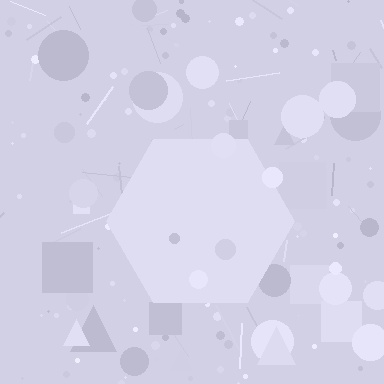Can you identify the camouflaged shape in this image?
The camouflaged shape is a hexagon.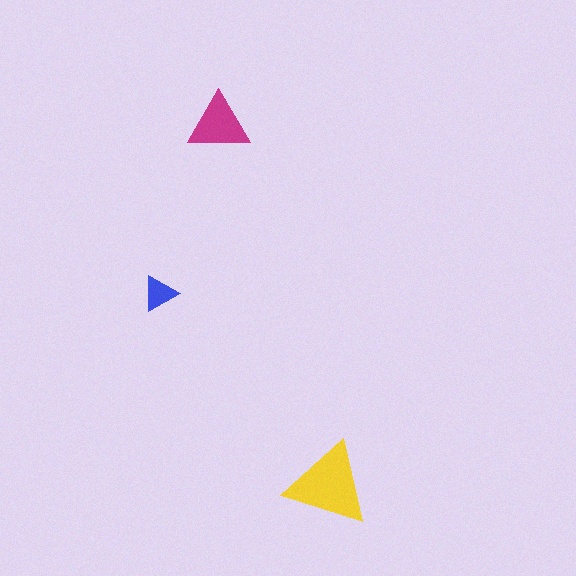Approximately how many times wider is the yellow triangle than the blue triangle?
About 2.5 times wider.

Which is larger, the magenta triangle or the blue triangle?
The magenta one.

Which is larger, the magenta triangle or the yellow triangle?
The yellow one.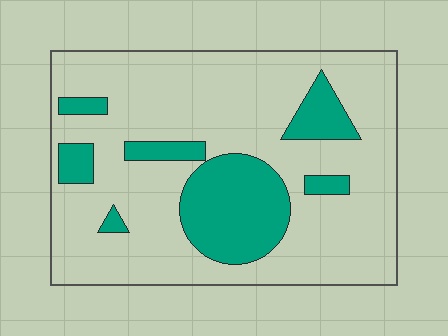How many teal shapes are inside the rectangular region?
7.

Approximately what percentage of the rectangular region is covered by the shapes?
Approximately 20%.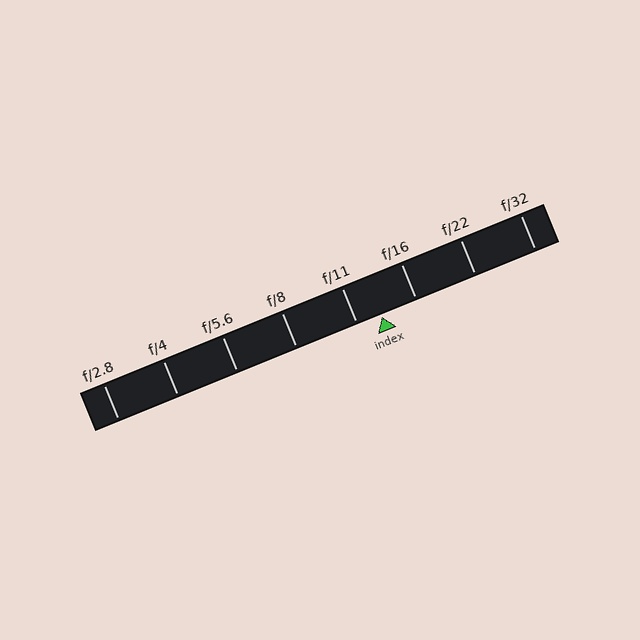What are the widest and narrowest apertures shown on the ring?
The widest aperture shown is f/2.8 and the narrowest is f/32.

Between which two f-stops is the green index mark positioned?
The index mark is between f/11 and f/16.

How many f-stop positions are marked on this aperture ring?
There are 8 f-stop positions marked.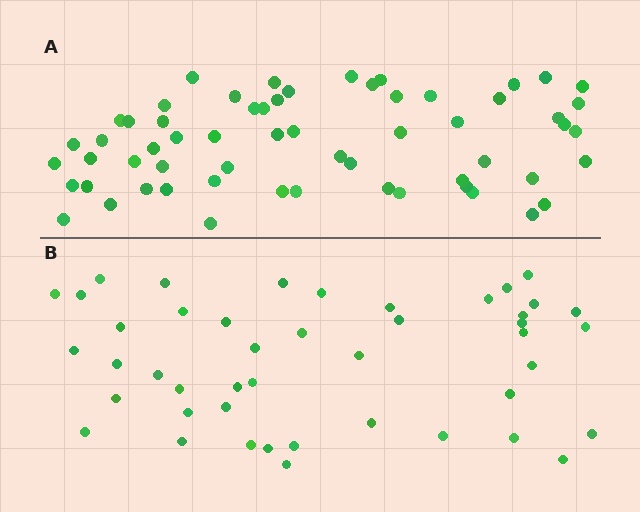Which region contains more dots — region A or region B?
Region A (the top region) has more dots.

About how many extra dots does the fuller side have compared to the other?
Region A has approximately 15 more dots than region B.